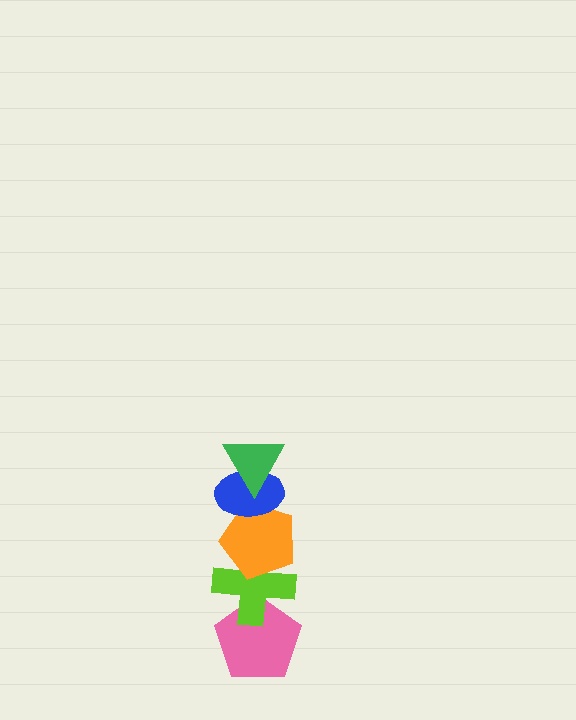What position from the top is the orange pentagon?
The orange pentagon is 3rd from the top.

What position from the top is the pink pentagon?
The pink pentagon is 5th from the top.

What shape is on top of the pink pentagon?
The lime cross is on top of the pink pentagon.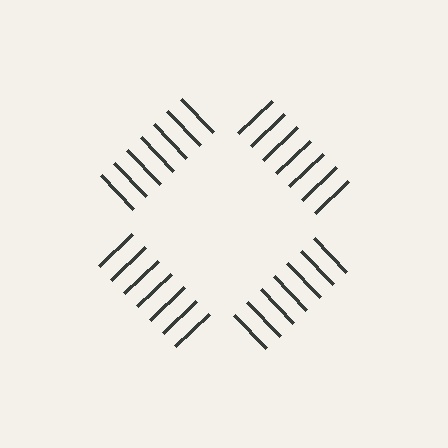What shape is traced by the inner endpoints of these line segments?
An illusory square — the line segments terminate on its edges but no continuous stroke is drawn.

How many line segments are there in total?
28 — 7 along each of the 4 edges.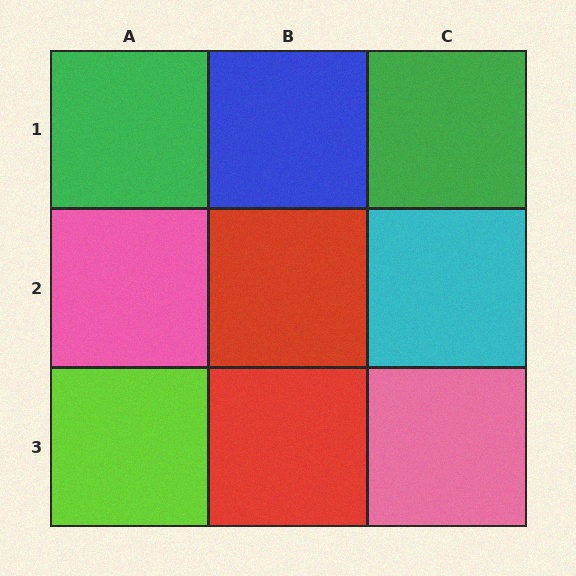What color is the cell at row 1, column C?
Green.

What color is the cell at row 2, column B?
Red.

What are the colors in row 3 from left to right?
Lime, red, pink.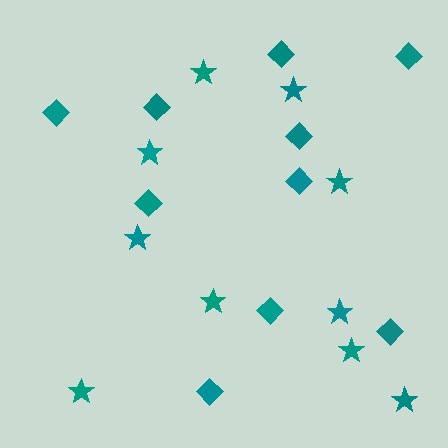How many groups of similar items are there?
There are 2 groups: one group of stars (10) and one group of diamonds (10).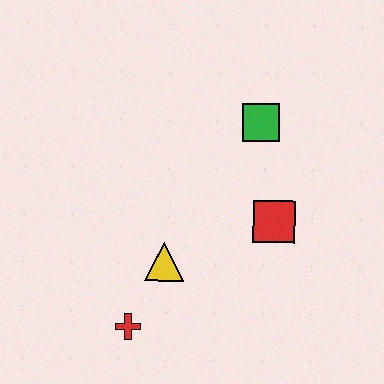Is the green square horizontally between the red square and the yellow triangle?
Yes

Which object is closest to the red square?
The green square is closest to the red square.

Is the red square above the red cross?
Yes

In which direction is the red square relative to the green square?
The red square is below the green square.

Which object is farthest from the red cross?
The green square is farthest from the red cross.